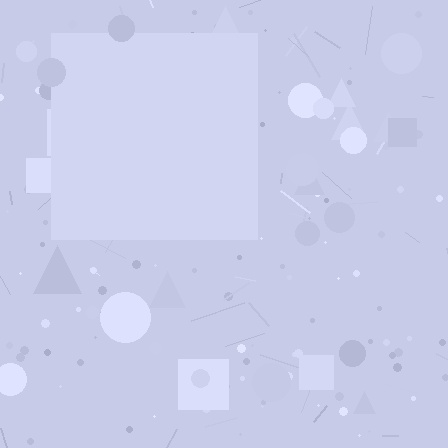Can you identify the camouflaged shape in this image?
The camouflaged shape is a square.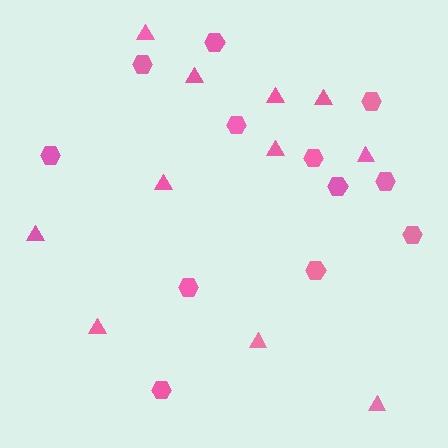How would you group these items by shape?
There are 2 groups: one group of hexagons (12) and one group of triangles (11).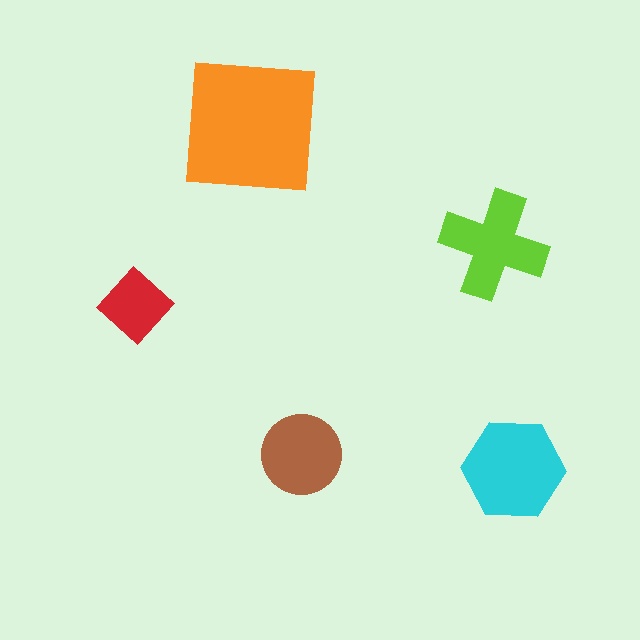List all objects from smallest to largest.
The red diamond, the brown circle, the lime cross, the cyan hexagon, the orange square.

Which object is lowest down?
The cyan hexagon is bottommost.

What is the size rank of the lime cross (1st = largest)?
3rd.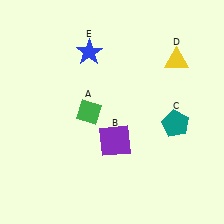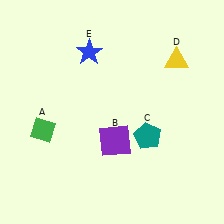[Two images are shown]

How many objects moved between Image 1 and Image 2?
2 objects moved between the two images.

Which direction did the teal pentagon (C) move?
The teal pentagon (C) moved left.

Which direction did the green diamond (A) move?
The green diamond (A) moved left.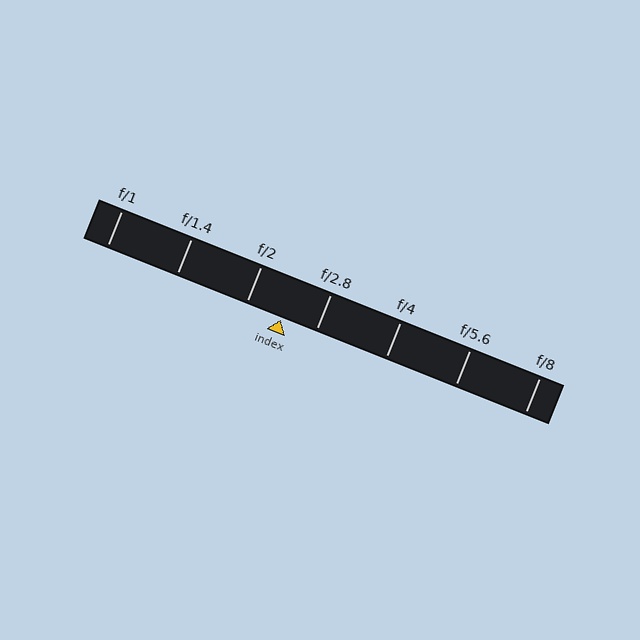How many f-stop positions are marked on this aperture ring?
There are 7 f-stop positions marked.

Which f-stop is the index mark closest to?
The index mark is closest to f/2.8.